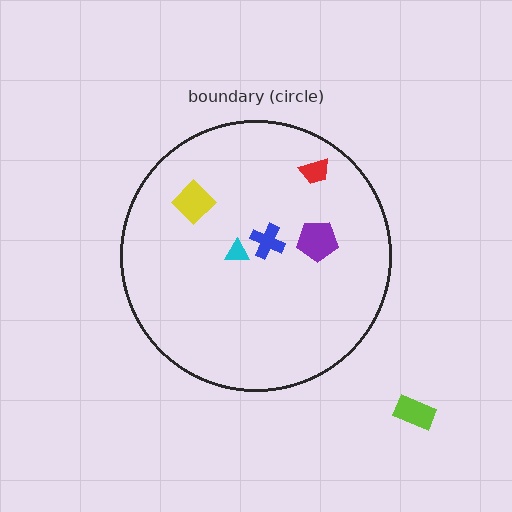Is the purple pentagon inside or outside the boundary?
Inside.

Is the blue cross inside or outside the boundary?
Inside.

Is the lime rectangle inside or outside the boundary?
Outside.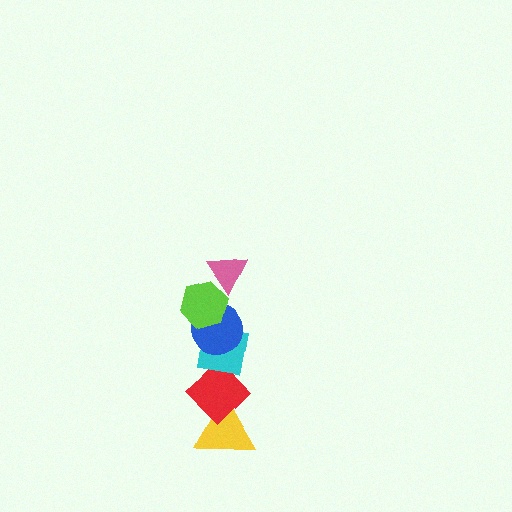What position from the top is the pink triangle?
The pink triangle is 1st from the top.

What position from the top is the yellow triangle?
The yellow triangle is 6th from the top.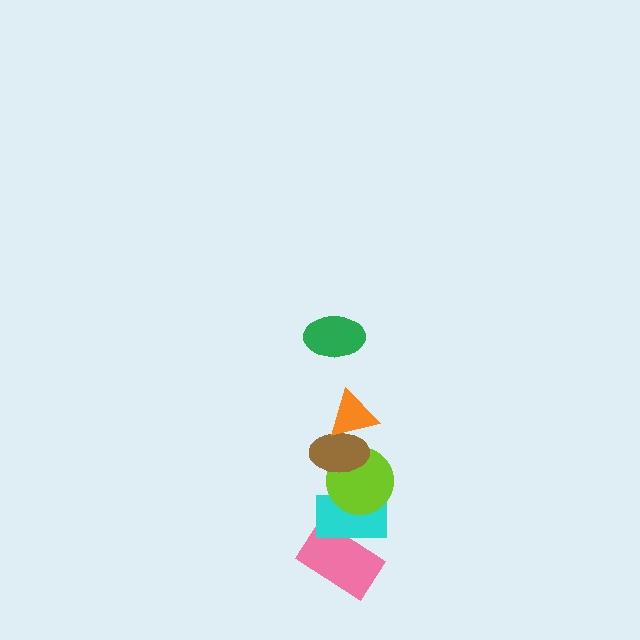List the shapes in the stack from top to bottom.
From top to bottom: the green ellipse, the orange triangle, the brown ellipse, the lime circle, the cyan rectangle, the pink rectangle.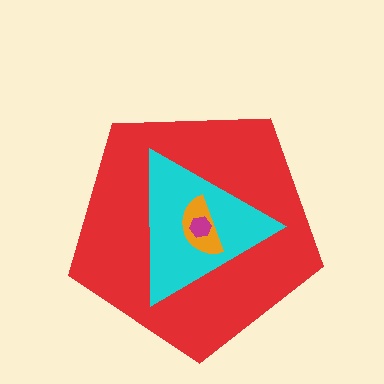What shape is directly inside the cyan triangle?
The orange semicircle.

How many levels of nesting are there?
4.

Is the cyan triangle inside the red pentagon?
Yes.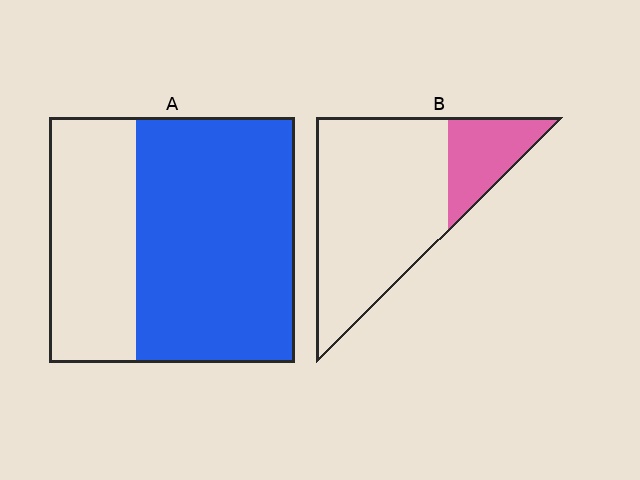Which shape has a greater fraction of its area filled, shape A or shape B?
Shape A.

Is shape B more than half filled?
No.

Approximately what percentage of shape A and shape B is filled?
A is approximately 65% and B is approximately 20%.